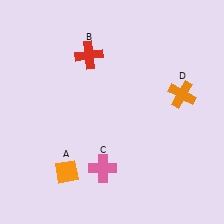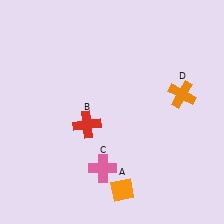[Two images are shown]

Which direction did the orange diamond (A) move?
The orange diamond (A) moved right.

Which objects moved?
The objects that moved are: the orange diamond (A), the red cross (B).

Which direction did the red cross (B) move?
The red cross (B) moved down.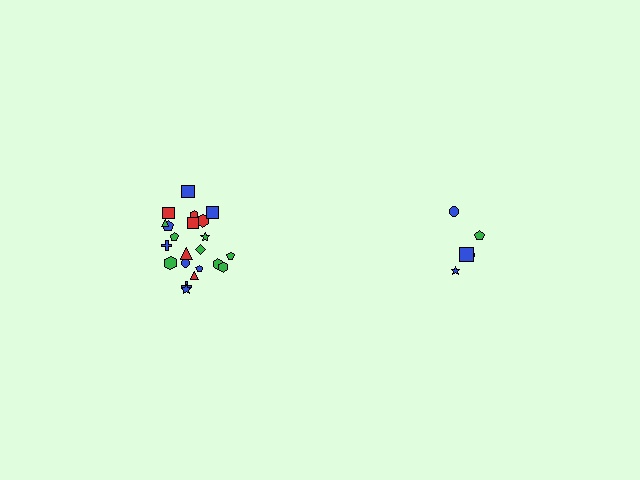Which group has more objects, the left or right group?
The left group.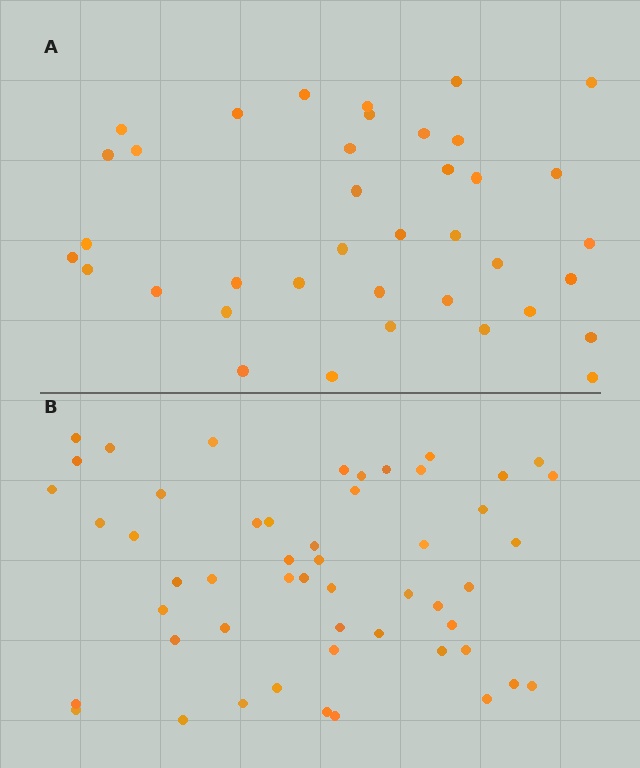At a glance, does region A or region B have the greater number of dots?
Region B (the bottom region) has more dots.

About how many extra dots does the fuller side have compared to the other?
Region B has approximately 15 more dots than region A.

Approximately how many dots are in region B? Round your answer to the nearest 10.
About 50 dots. (The exact count is 52, which rounds to 50.)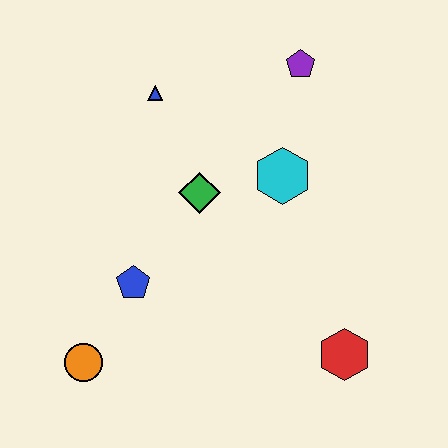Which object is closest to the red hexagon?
The cyan hexagon is closest to the red hexagon.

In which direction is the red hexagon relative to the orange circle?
The red hexagon is to the right of the orange circle.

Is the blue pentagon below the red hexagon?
No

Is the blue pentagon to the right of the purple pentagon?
No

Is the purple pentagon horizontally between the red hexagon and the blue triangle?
Yes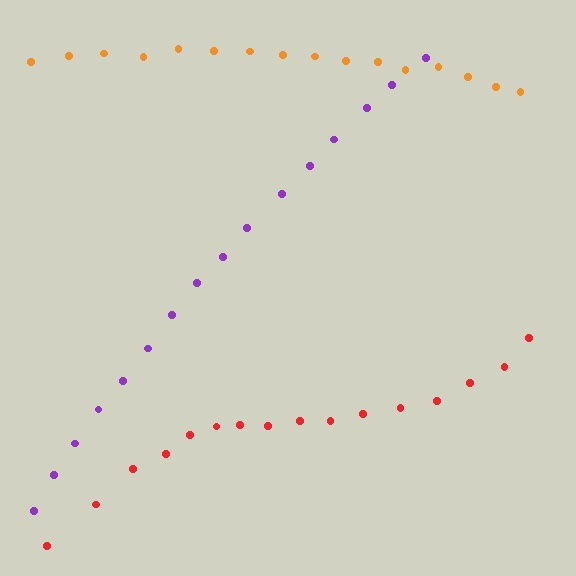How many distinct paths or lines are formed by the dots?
There are 3 distinct paths.